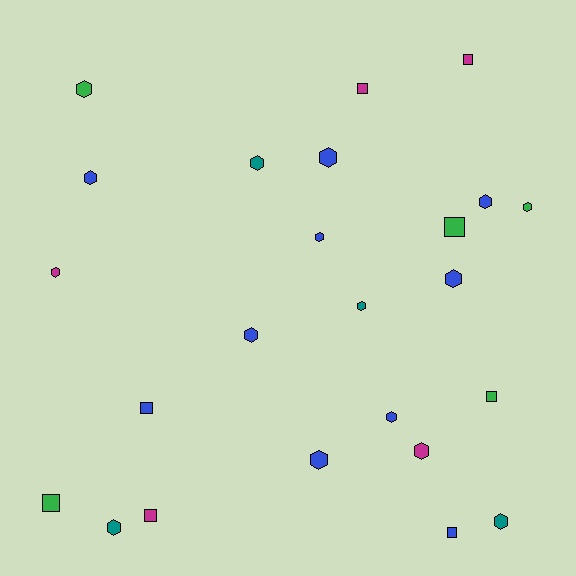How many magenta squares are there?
There are 3 magenta squares.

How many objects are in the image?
There are 24 objects.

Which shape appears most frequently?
Hexagon, with 16 objects.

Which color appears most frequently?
Blue, with 10 objects.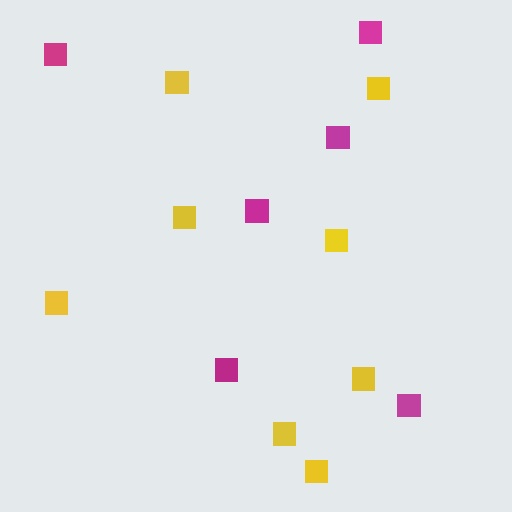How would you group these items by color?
There are 2 groups: one group of magenta squares (6) and one group of yellow squares (8).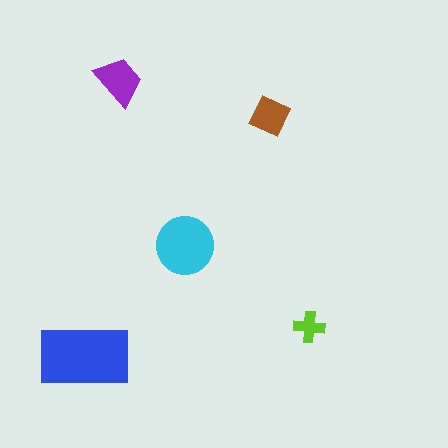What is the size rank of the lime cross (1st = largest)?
5th.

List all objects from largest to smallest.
The blue rectangle, the cyan circle, the purple trapezoid, the brown diamond, the lime cross.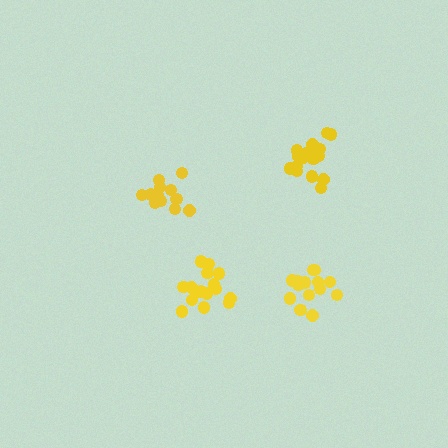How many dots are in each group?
Group 1: 14 dots, Group 2: 18 dots, Group 3: 13 dots, Group 4: 16 dots (61 total).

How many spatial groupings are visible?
There are 4 spatial groupings.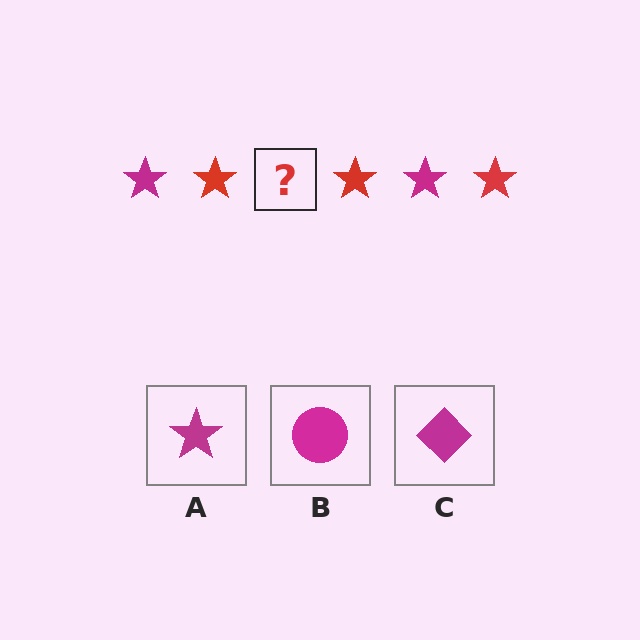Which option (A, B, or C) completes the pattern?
A.